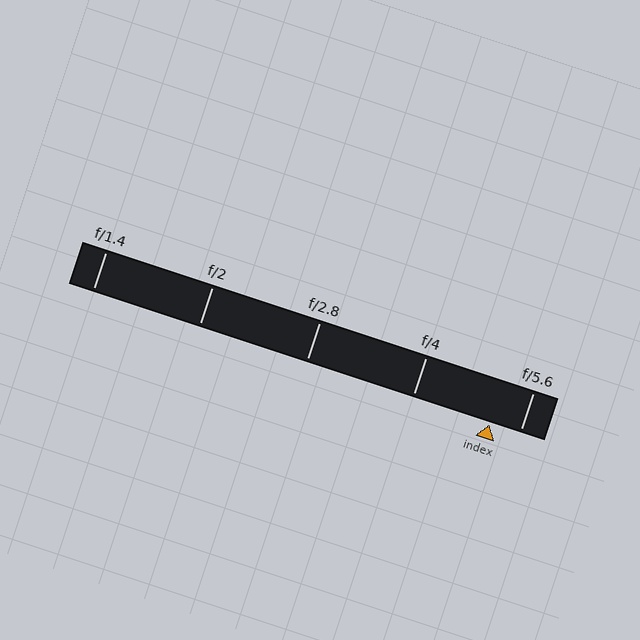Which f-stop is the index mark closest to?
The index mark is closest to f/5.6.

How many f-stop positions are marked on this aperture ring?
There are 5 f-stop positions marked.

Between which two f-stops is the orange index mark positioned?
The index mark is between f/4 and f/5.6.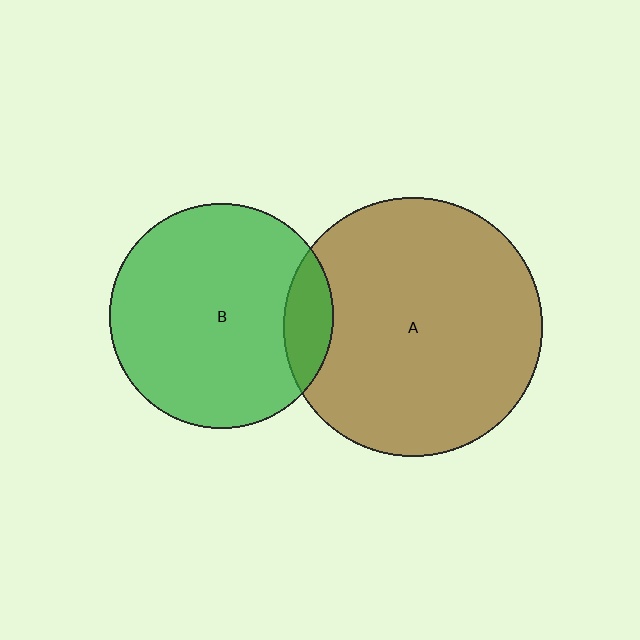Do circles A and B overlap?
Yes.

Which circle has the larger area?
Circle A (brown).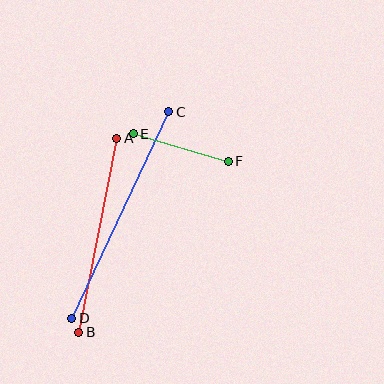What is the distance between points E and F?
The distance is approximately 99 pixels.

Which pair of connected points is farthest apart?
Points C and D are farthest apart.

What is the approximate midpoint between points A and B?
The midpoint is at approximately (98, 235) pixels.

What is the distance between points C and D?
The distance is approximately 229 pixels.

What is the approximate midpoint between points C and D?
The midpoint is at approximately (120, 215) pixels.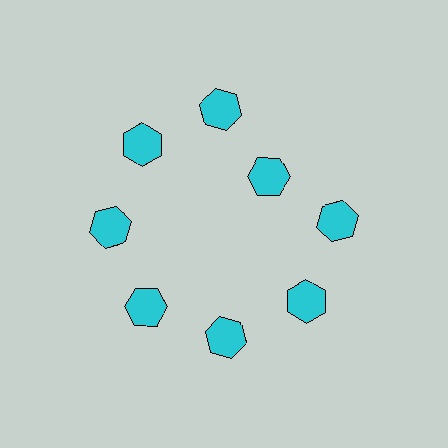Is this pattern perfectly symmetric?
No. The 8 cyan hexagons are arranged in a ring, but one element near the 2 o'clock position is pulled inward toward the center, breaking the 8-fold rotational symmetry.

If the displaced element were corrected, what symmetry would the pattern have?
It would have 8-fold rotational symmetry — the pattern would map onto itself every 45 degrees.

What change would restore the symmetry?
The symmetry would be restored by moving it outward, back onto the ring so that all 8 hexagons sit at equal angles and equal distance from the center.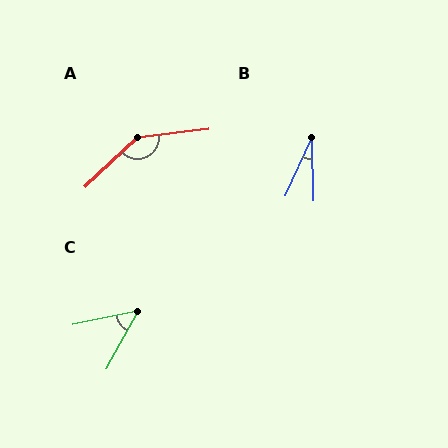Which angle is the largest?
A, at approximately 144 degrees.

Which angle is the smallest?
B, at approximately 25 degrees.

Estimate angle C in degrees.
Approximately 49 degrees.